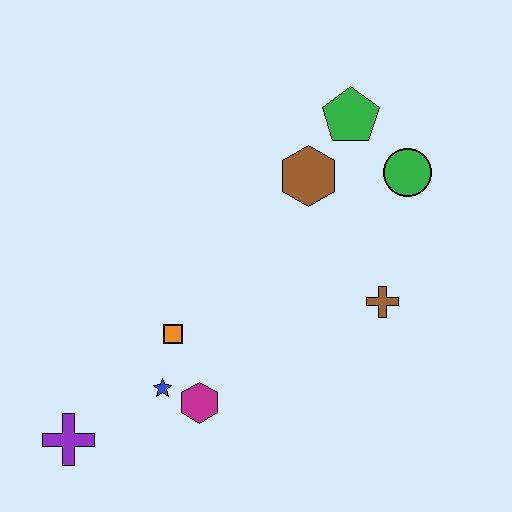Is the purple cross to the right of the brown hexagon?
No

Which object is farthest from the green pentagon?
The purple cross is farthest from the green pentagon.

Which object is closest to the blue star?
The magenta hexagon is closest to the blue star.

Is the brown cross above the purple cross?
Yes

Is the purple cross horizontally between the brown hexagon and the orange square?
No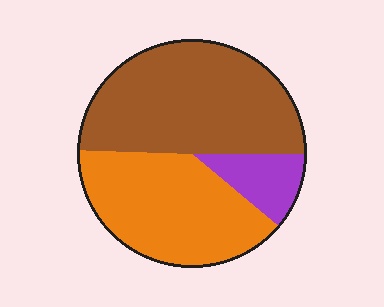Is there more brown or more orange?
Brown.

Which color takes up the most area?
Brown, at roughly 50%.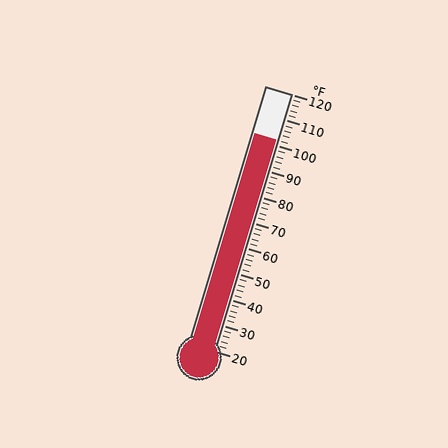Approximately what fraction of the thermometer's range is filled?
The thermometer is filled to approximately 80% of its range.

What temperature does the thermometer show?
The thermometer shows approximately 102°F.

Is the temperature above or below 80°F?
The temperature is above 80°F.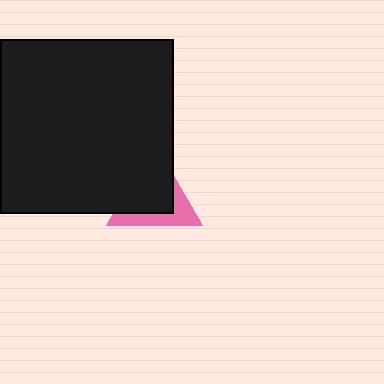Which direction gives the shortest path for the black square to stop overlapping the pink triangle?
Moving toward the upper-left gives the shortest separation.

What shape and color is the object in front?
The object in front is a black square.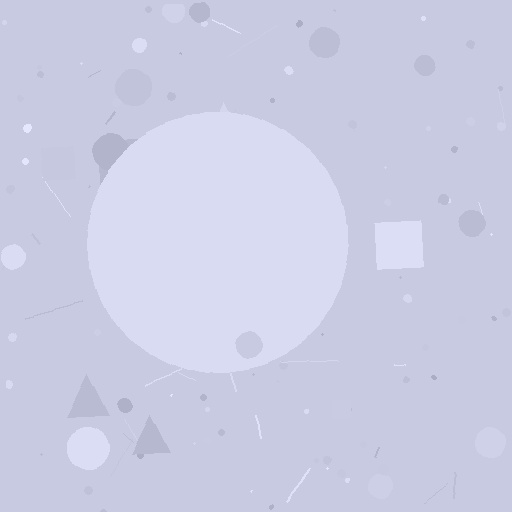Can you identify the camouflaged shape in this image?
The camouflaged shape is a circle.